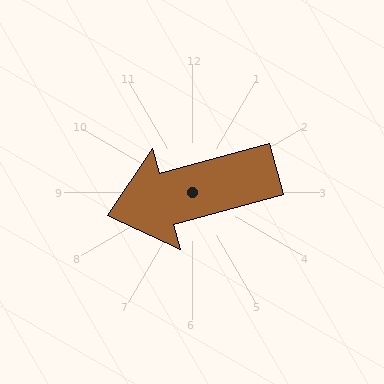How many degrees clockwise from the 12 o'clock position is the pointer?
Approximately 255 degrees.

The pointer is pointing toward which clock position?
Roughly 8 o'clock.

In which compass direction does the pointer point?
West.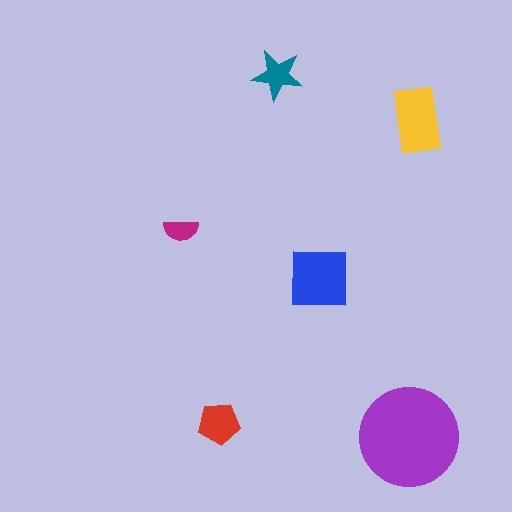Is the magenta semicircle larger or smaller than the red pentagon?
Smaller.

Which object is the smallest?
The magenta semicircle.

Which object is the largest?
The purple circle.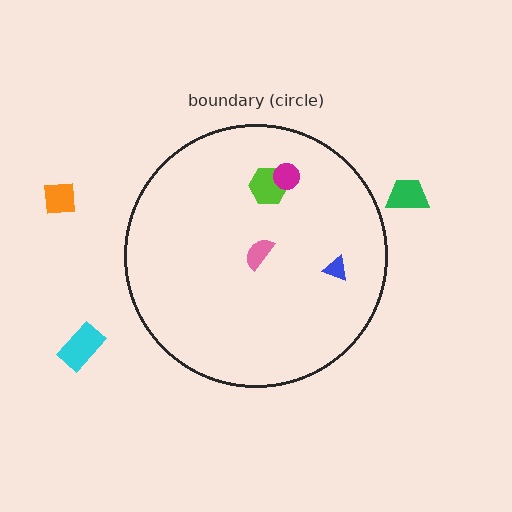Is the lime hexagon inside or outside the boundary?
Inside.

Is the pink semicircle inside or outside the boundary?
Inside.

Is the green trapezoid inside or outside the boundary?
Outside.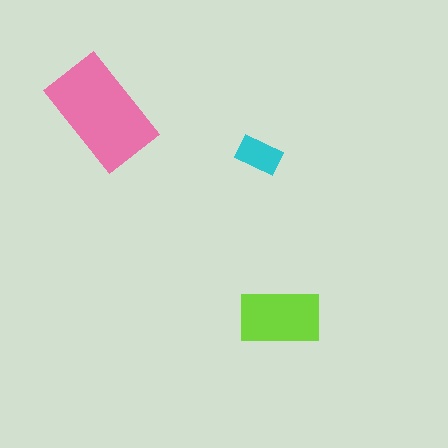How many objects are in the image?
There are 3 objects in the image.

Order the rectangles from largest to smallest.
the pink one, the lime one, the cyan one.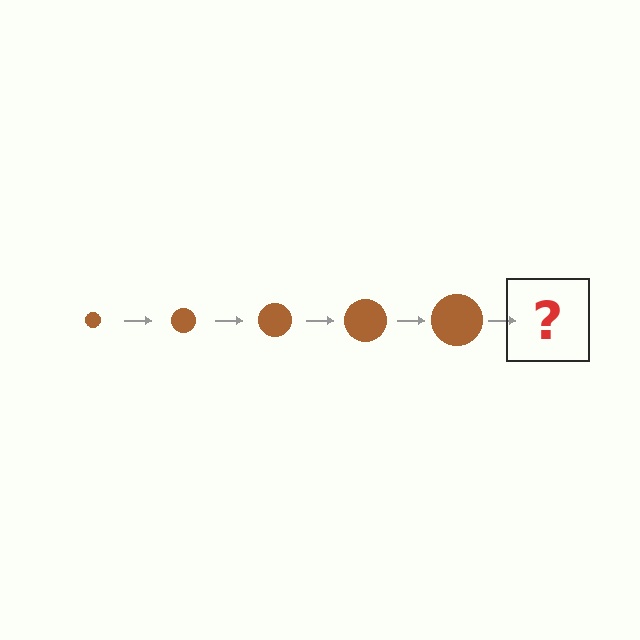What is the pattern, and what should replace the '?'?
The pattern is that the circle gets progressively larger each step. The '?' should be a brown circle, larger than the previous one.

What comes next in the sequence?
The next element should be a brown circle, larger than the previous one.